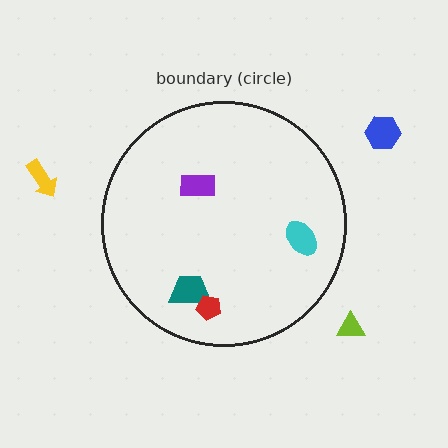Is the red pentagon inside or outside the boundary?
Inside.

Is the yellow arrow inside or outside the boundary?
Outside.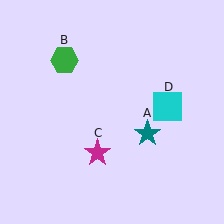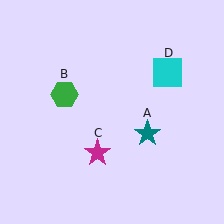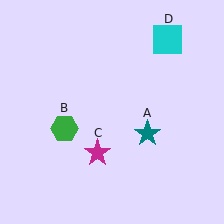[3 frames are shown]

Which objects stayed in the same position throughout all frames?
Teal star (object A) and magenta star (object C) remained stationary.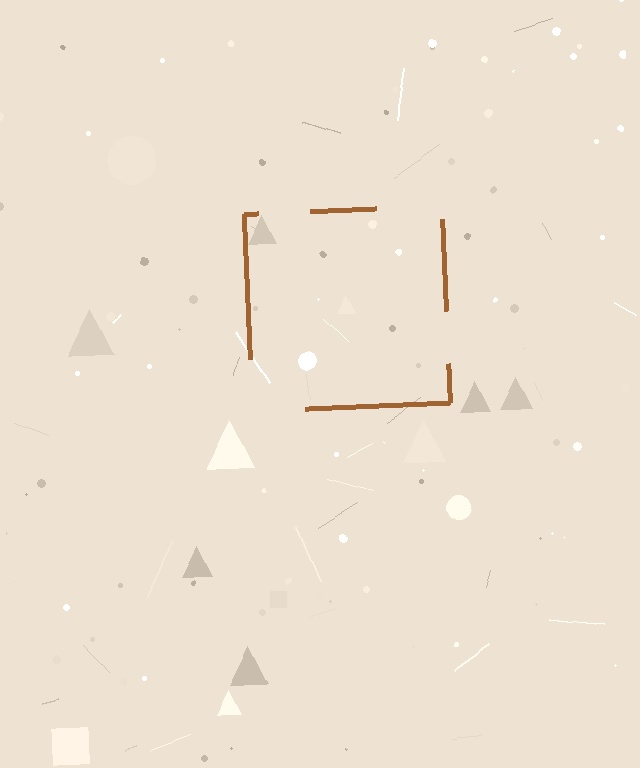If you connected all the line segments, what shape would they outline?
They would outline a square.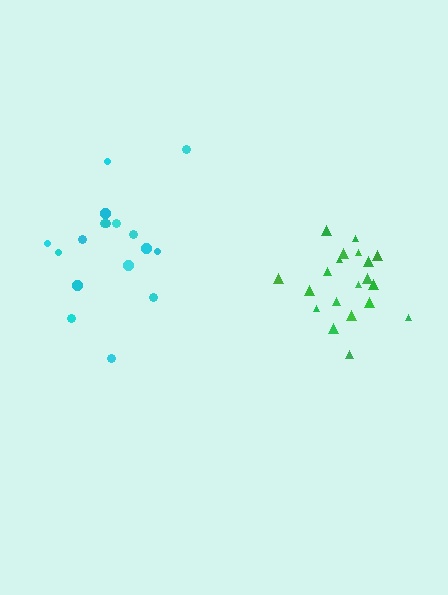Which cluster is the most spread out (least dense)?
Cyan.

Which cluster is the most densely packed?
Green.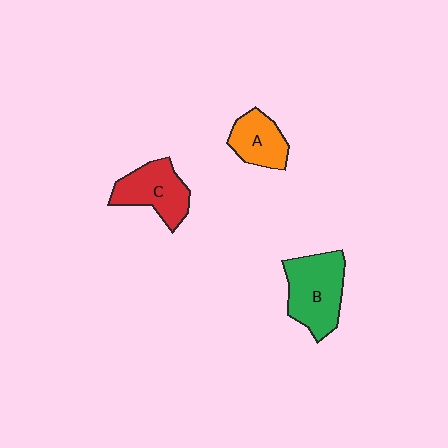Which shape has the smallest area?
Shape A (orange).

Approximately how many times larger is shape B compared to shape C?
Approximately 1.2 times.